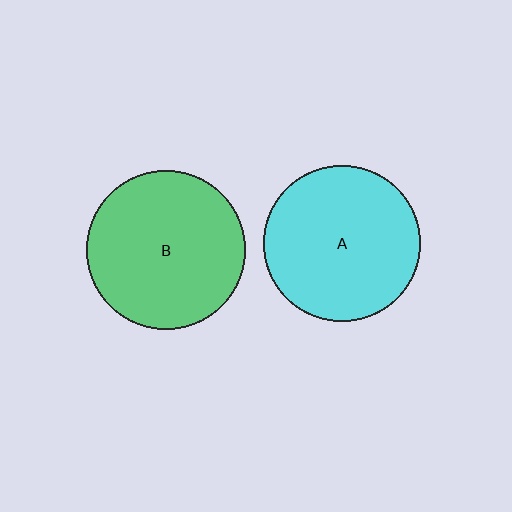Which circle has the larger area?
Circle B (green).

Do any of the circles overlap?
No, none of the circles overlap.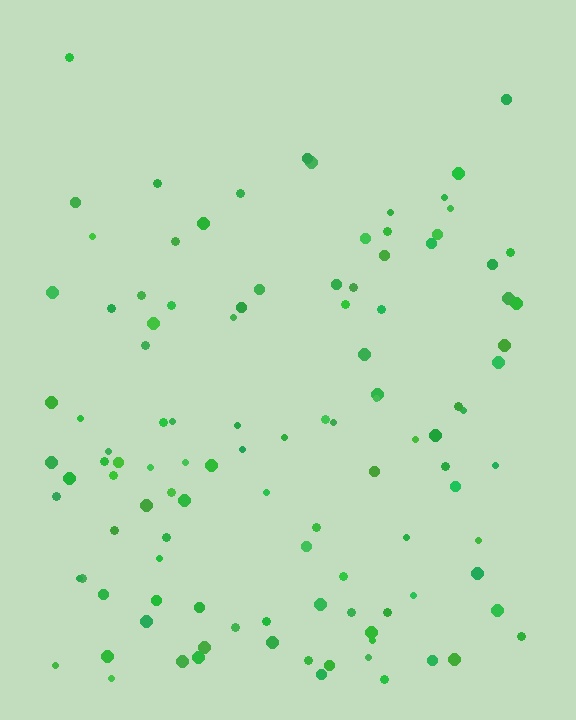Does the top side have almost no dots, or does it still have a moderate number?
Still a moderate number, just noticeably fewer than the bottom.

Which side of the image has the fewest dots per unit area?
The top.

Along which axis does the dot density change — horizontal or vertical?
Vertical.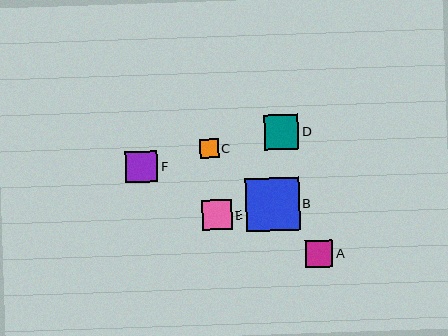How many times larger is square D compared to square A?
Square D is approximately 1.3 times the size of square A.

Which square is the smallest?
Square C is the smallest with a size of approximately 19 pixels.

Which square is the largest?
Square B is the largest with a size of approximately 53 pixels.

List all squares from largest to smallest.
From largest to smallest: B, D, F, E, A, C.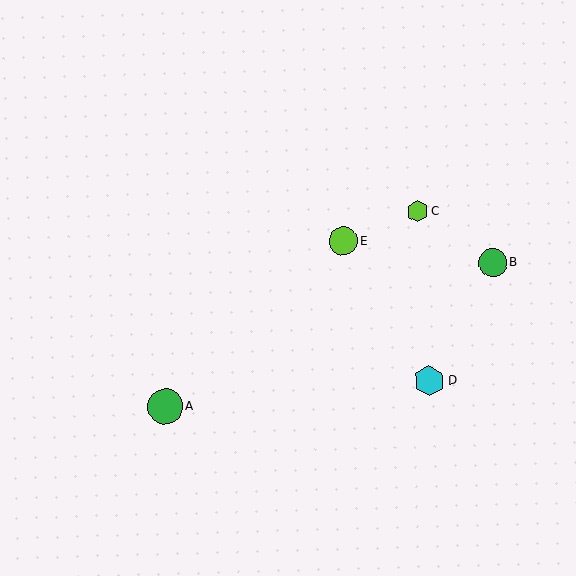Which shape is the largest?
The green circle (labeled A) is the largest.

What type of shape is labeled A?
Shape A is a green circle.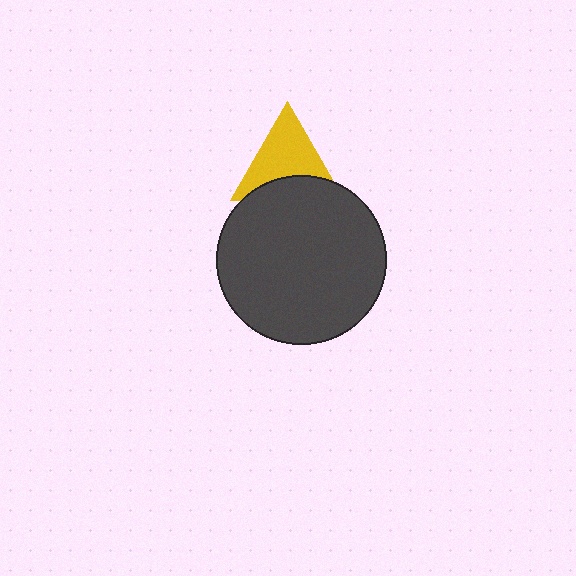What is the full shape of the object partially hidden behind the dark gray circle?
The partially hidden object is a yellow triangle.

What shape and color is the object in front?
The object in front is a dark gray circle.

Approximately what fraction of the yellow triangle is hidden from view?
Roughly 35% of the yellow triangle is hidden behind the dark gray circle.